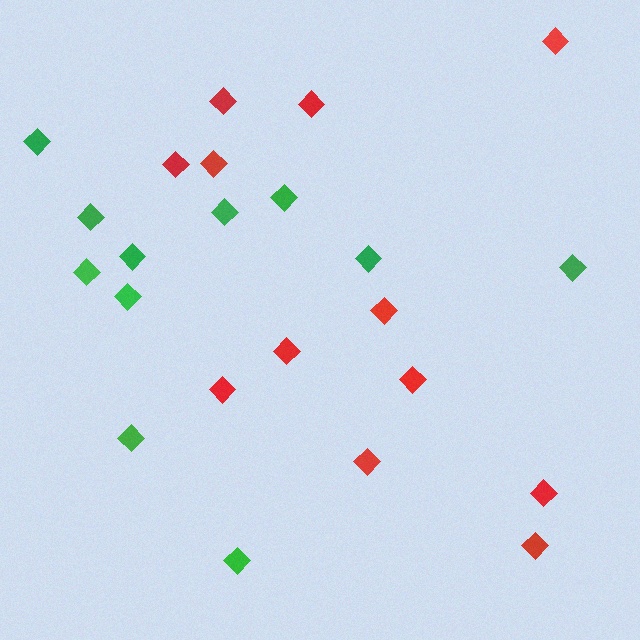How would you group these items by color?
There are 2 groups: one group of red diamonds (12) and one group of green diamonds (11).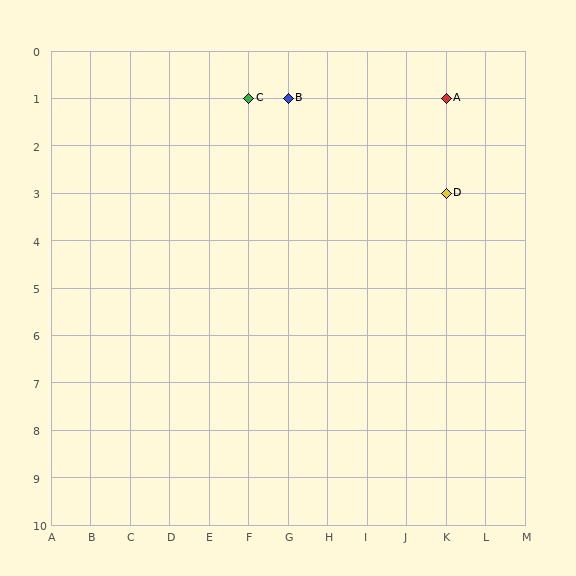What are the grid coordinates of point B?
Point B is at grid coordinates (G, 1).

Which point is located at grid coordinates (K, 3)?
Point D is at (K, 3).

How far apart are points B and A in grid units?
Points B and A are 4 columns apart.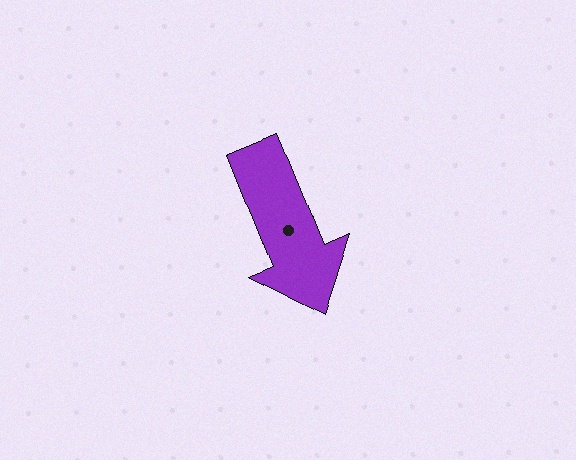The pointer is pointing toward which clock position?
Roughly 5 o'clock.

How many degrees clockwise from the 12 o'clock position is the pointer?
Approximately 158 degrees.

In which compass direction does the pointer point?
South.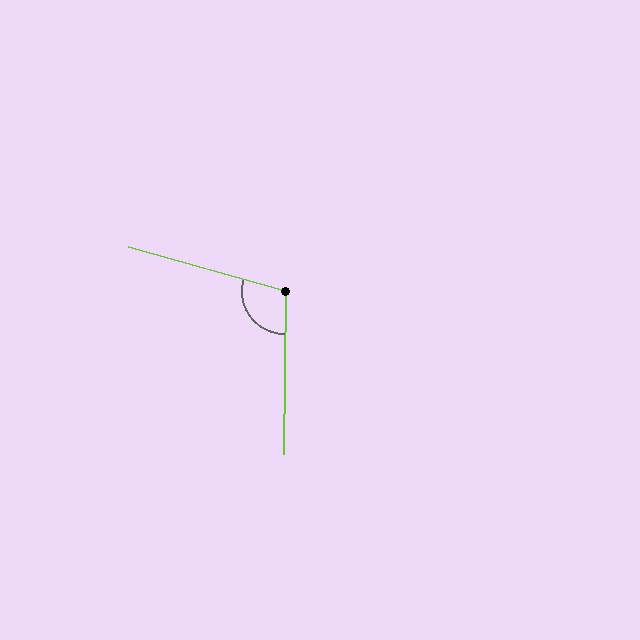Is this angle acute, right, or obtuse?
It is obtuse.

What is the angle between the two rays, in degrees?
Approximately 105 degrees.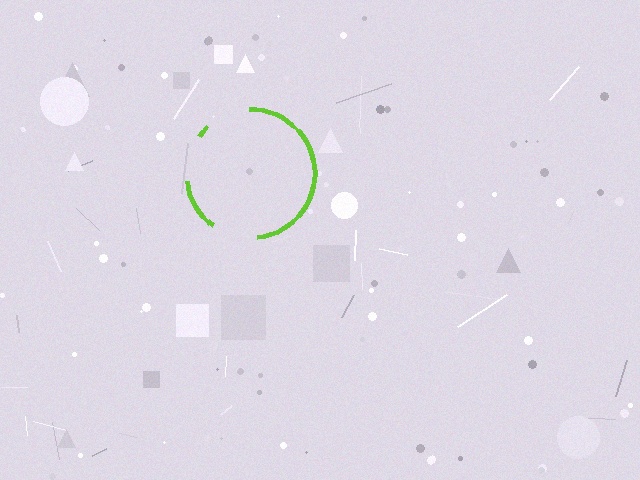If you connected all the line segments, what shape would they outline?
They would outline a circle.